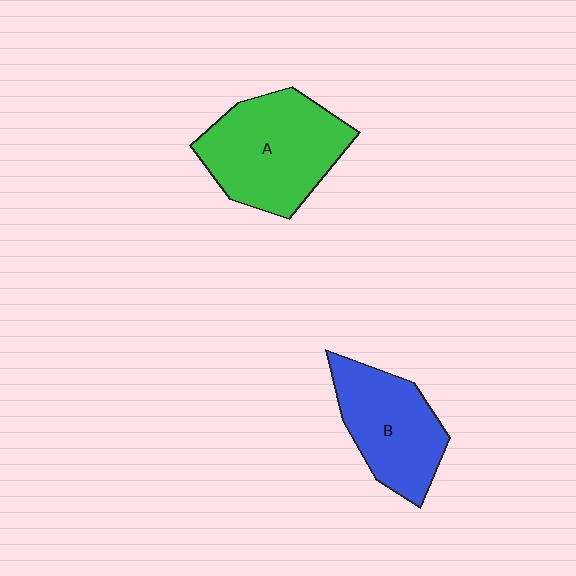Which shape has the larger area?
Shape A (green).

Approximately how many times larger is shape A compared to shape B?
Approximately 1.3 times.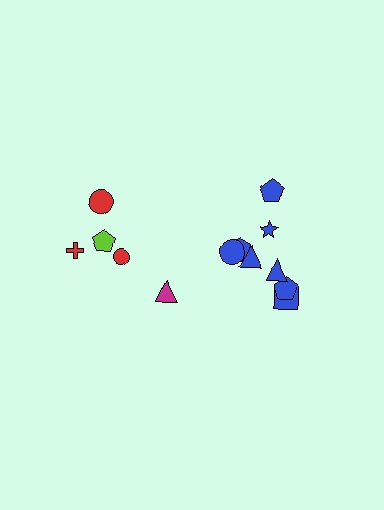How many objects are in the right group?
There are 8 objects.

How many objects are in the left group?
There are 5 objects.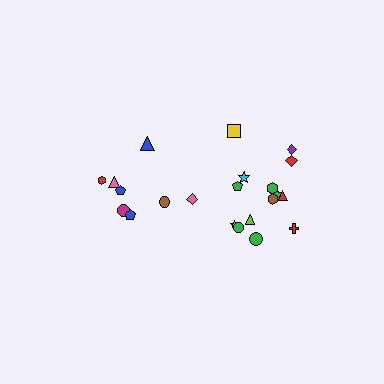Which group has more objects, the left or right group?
The right group.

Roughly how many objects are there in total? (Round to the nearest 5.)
Roughly 25 objects in total.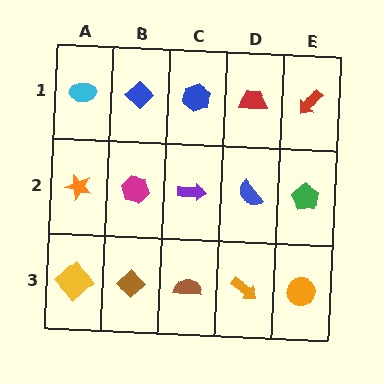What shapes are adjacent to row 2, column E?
A red arrow (row 1, column E), an orange circle (row 3, column E), a blue semicircle (row 2, column D).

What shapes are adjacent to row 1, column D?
A blue semicircle (row 2, column D), a blue hexagon (row 1, column C), a red arrow (row 1, column E).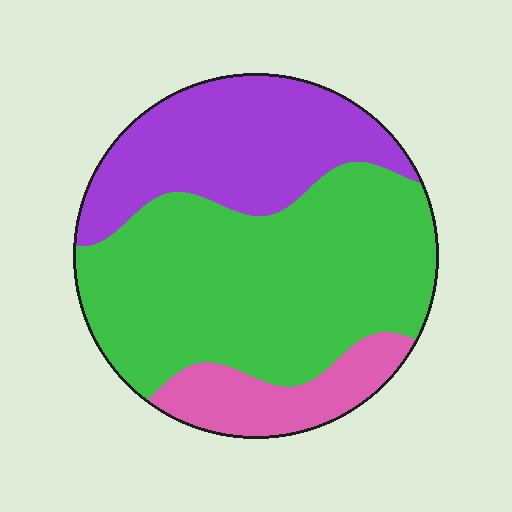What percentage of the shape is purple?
Purple takes up between a sixth and a third of the shape.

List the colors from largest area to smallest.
From largest to smallest: green, purple, pink.